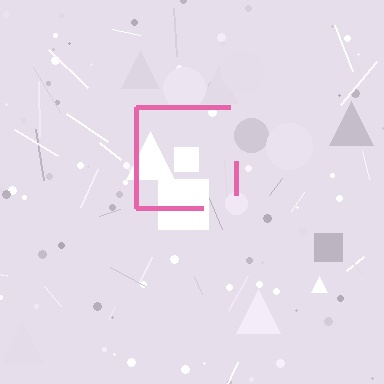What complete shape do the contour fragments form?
The contour fragments form a square.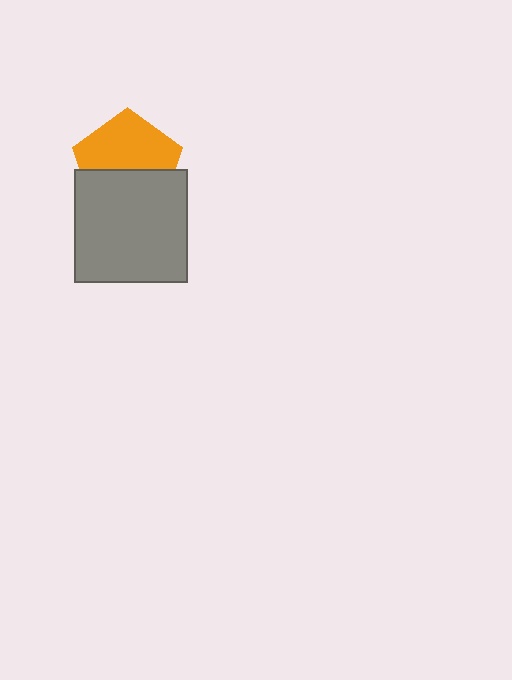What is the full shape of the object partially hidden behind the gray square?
The partially hidden object is an orange pentagon.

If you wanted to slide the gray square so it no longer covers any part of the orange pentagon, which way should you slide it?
Slide it down — that is the most direct way to separate the two shapes.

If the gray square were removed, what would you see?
You would see the complete orange pentagon.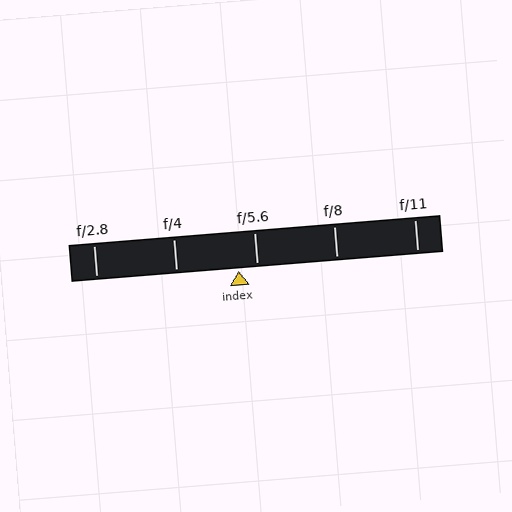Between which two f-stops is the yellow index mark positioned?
The index mark is between f/4 and f/5.6.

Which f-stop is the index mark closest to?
The index mark is closest to f/5.6.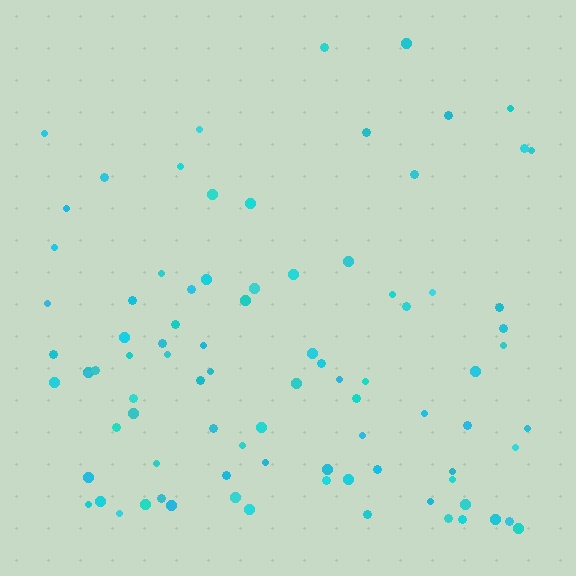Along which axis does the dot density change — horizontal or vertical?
Vertical.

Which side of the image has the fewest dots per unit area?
The top.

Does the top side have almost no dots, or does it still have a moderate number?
Still a moderate number, just noticeably fewer than the bottom.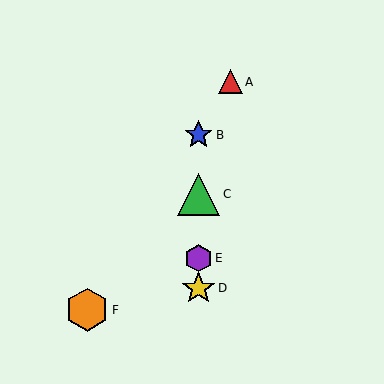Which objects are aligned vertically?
Objects B, C, D, E are aligned vertically.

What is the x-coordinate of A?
Object A is at x≈230.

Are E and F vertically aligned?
No, E is at x≈199 and F is at x≈87.